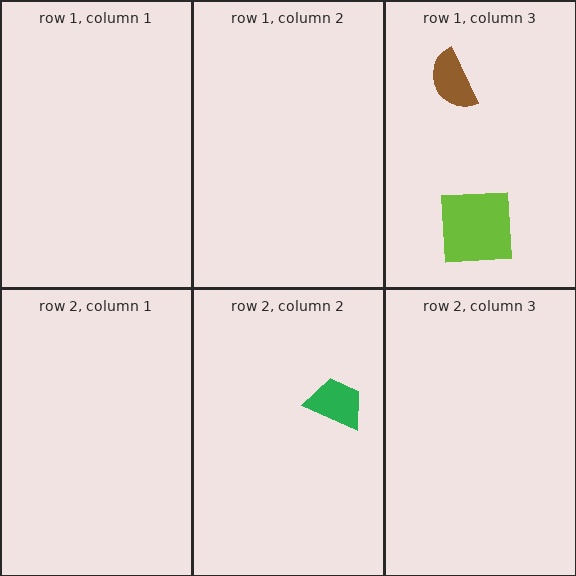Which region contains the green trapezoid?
The row 2, column 2 region.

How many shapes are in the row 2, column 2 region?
1.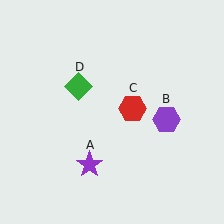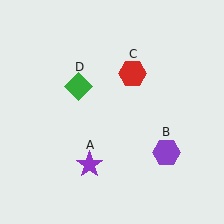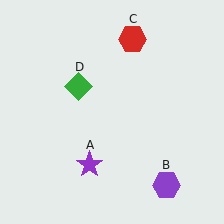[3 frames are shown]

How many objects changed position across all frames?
2 objects changed position: purple hexagon (object B), red hexagon (object C).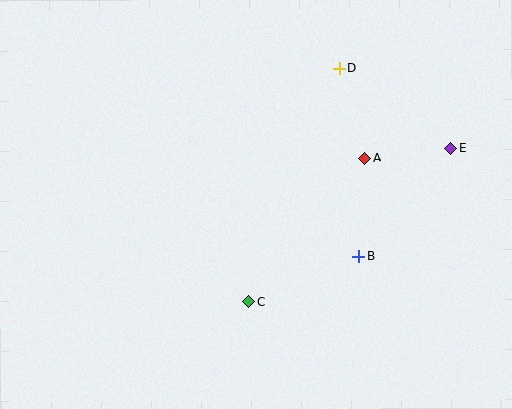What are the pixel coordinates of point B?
Point B is at (359, 256).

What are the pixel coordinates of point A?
Point A is at (365, 158).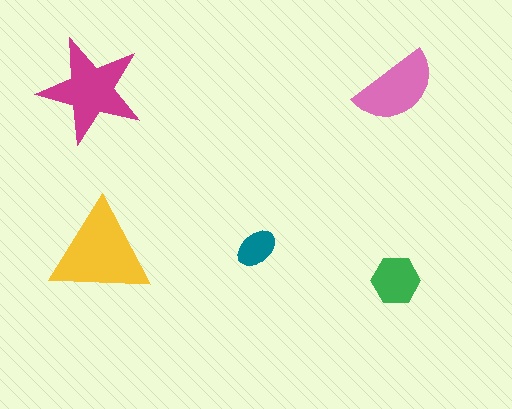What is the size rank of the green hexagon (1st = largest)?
4th.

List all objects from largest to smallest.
The yellow triangle, the magenta star, the pink semicircle, the green hexagon, the teal ellipse.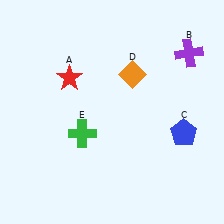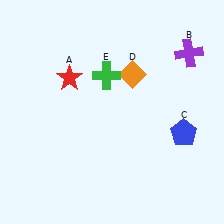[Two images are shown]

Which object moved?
The green cross (E) moved up.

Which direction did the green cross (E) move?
The green cross (E) moved up.